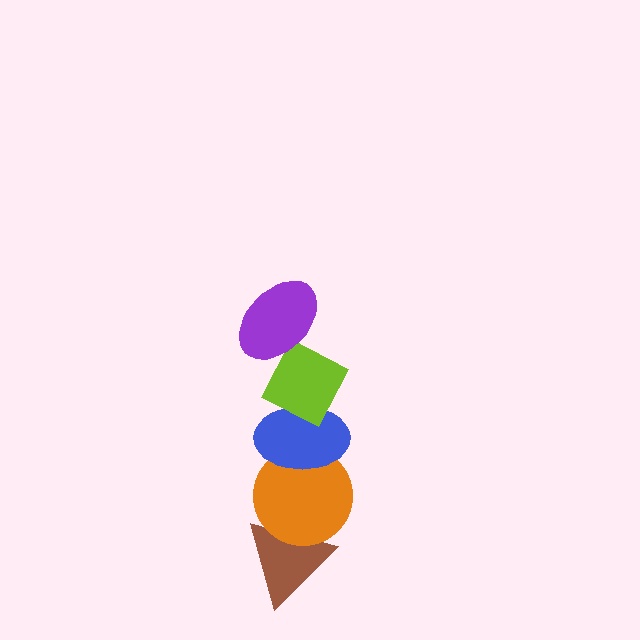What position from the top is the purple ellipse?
The purple ellipse is 1st from the top.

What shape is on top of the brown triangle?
The orange circle is on top of the brown triangle.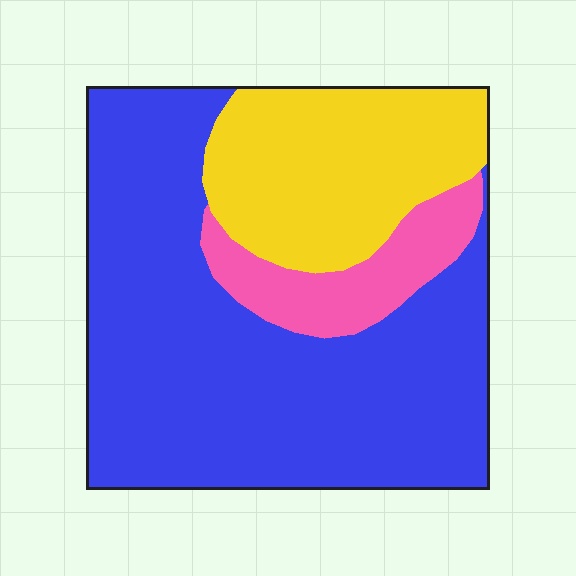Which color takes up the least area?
Pink, at roughly 10%.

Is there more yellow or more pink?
Yellow.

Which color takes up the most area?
Blue, at roughly 65%.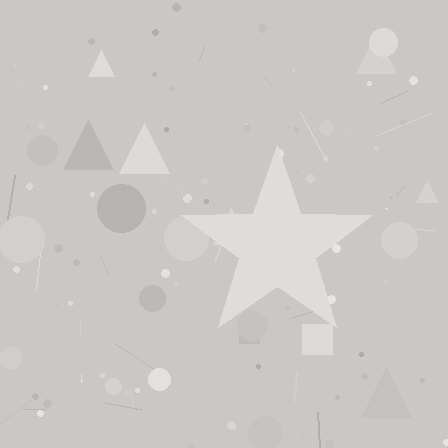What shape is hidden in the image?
A star is hidden in the image.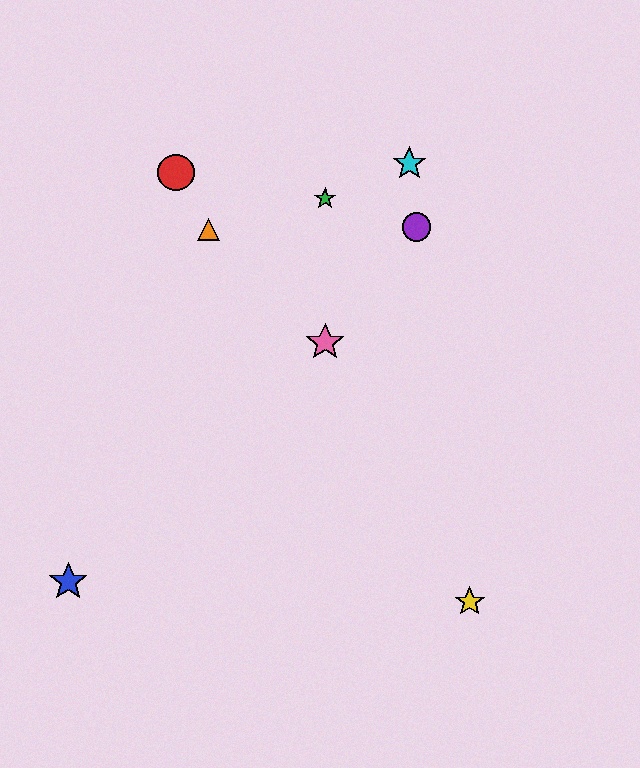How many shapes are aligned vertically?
2 shapes (the green star, the pink star) are aligned vertically.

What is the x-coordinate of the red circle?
The red circle is at x≈176.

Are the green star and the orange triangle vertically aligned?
No, the green star is at x≈325 and the orange triangle is at x≈209.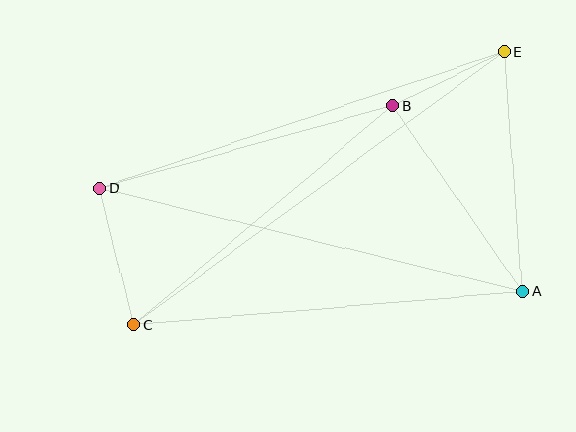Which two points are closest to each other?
Points B and E are closest to each other.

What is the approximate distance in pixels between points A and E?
The distance between A and E is approximately 241 pixels.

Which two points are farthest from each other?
Points C and E are farthest from each other.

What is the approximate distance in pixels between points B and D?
The distance between B and D is approximately 304 pixels.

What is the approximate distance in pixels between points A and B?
The distance between A and B is approximately 226 pixels.